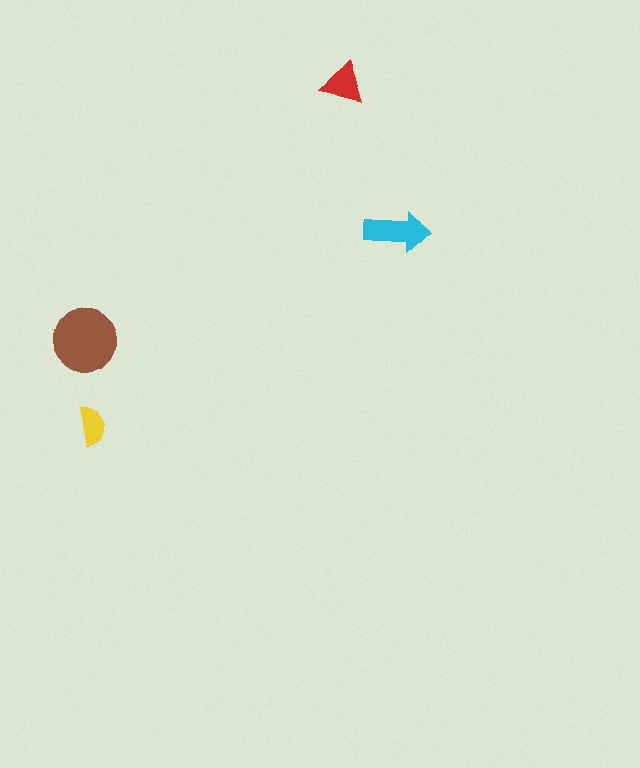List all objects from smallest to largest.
The yellow semicircle, the red triangle, the cyan arrow, the brown circle.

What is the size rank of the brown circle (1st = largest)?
1st.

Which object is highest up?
The red triangle is topmost.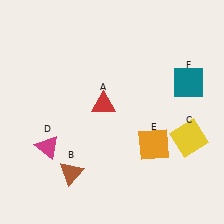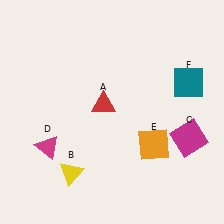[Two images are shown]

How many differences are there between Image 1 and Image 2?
There are 2 differences between the two images.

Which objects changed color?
B changed from brown to yellow. C changed from yellow to magenta.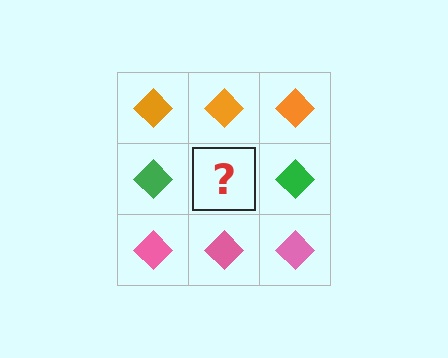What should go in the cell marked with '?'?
The missing cell should contain a green diamond.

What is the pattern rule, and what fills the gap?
The rule is that each row has a consistent color. The gap should be filled with a green diamond.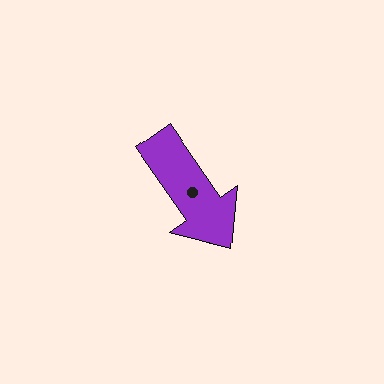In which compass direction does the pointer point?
Southeast.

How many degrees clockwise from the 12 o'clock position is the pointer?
Approximately 145 degrees.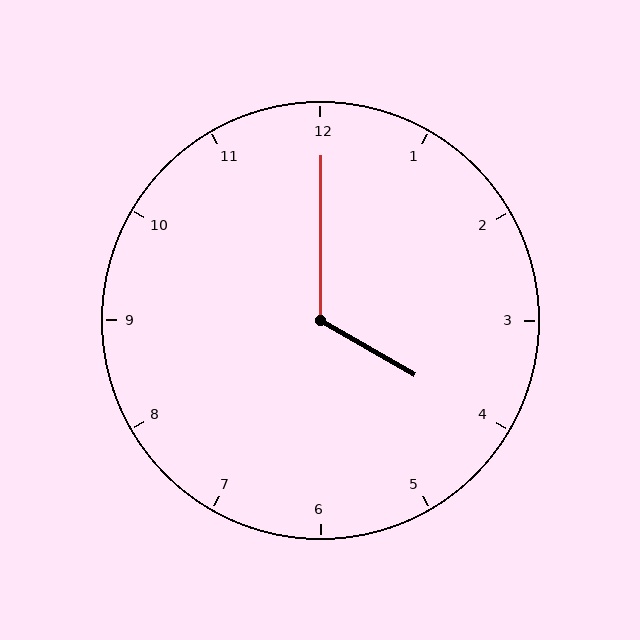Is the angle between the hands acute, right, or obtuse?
It is obtuse.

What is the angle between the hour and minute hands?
Approximately 120 degrees.